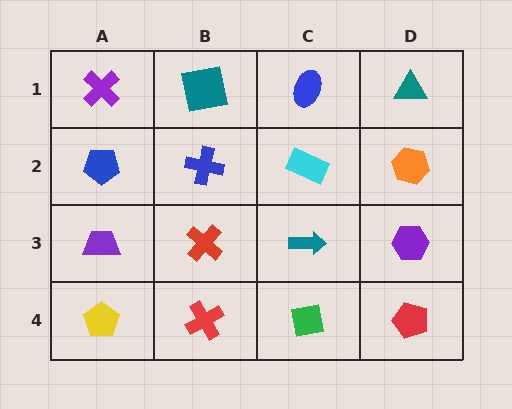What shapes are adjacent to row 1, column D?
An orange hexagon (row 2, column D), a blue ellipse (row 1, column C).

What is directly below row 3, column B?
A red cross.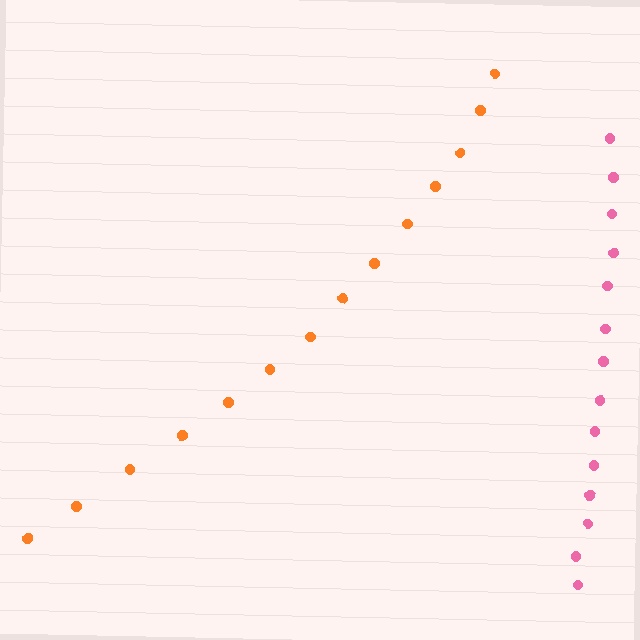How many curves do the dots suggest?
There are 2 distinct paths.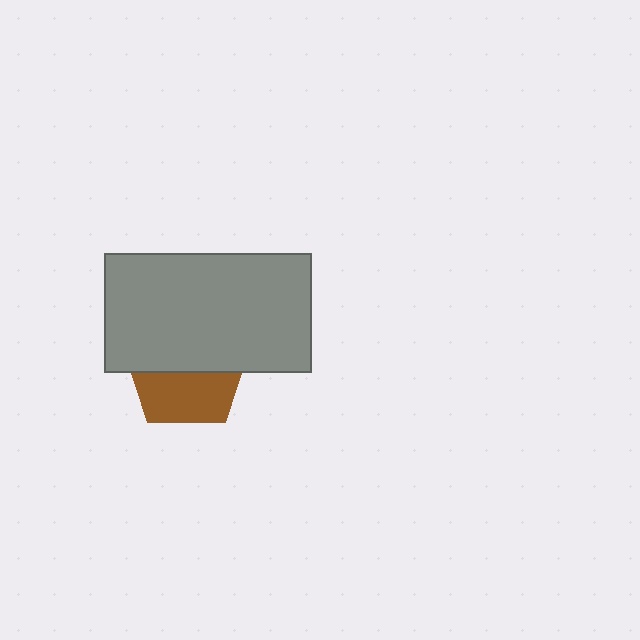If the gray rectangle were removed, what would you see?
You would see the complete brown pentagon.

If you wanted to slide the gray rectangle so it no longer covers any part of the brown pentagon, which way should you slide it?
Slide it up — that is the most direct way to separate the two shapes.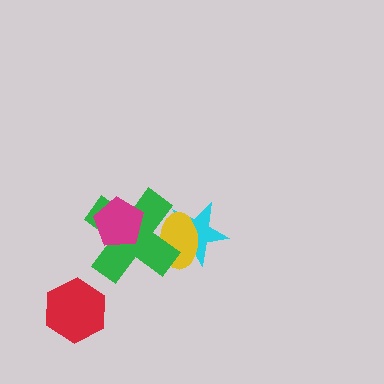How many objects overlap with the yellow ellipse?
2 objects overlap with the yellow ellipse.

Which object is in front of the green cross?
The magenta pentagon is in front of the green cross.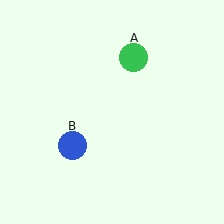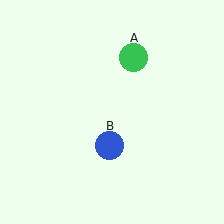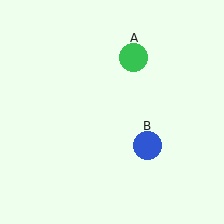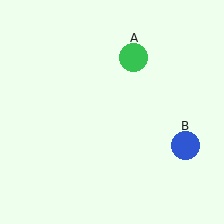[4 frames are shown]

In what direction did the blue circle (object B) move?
The blue circle (object B) moved right.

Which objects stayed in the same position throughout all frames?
Green circle (object A) remained stationary.